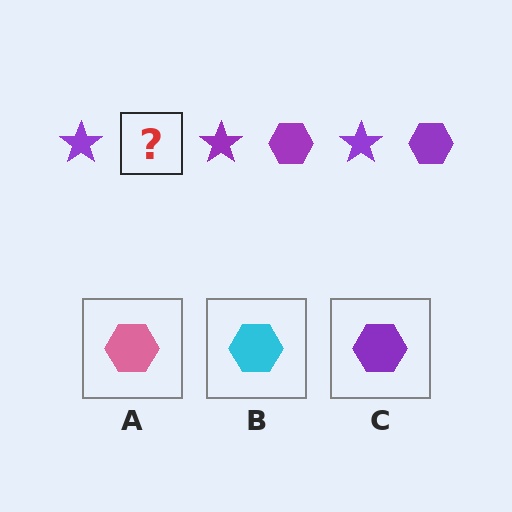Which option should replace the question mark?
Option C.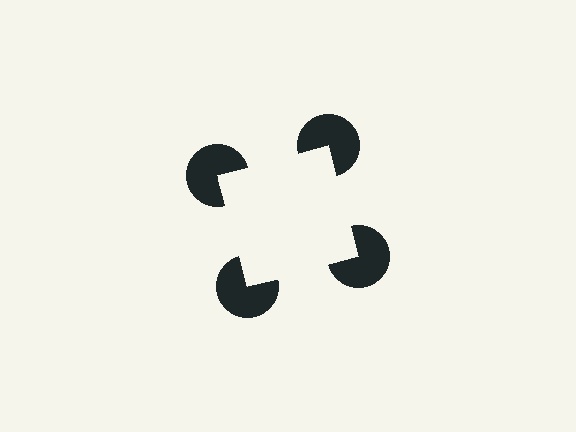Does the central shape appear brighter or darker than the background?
It typically appears slightly brighter than the background, even though no actual brightness change is drawn.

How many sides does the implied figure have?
4 sides.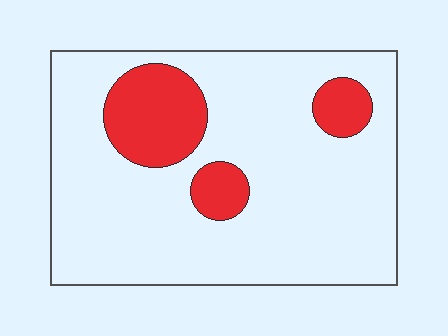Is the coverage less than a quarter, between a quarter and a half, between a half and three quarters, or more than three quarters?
Less than a quarter.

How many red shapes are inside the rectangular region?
3.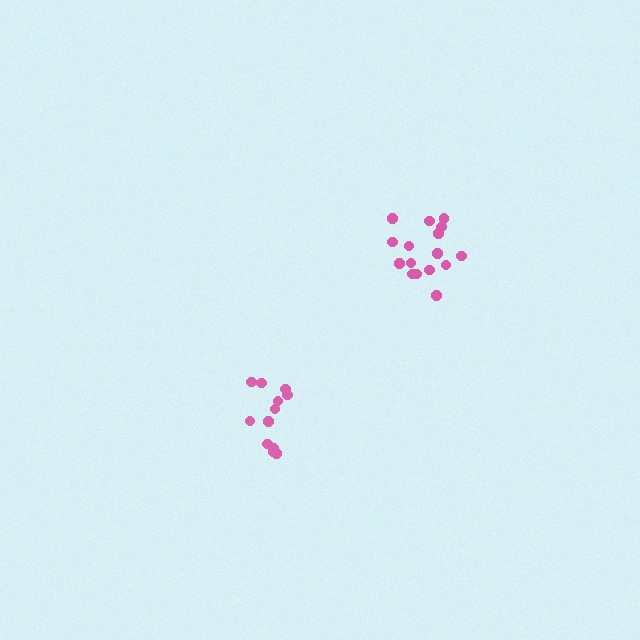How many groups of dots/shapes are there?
There are 2 groups.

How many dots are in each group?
Group 1: 12 dots, Group 2: 16 dots (28 total).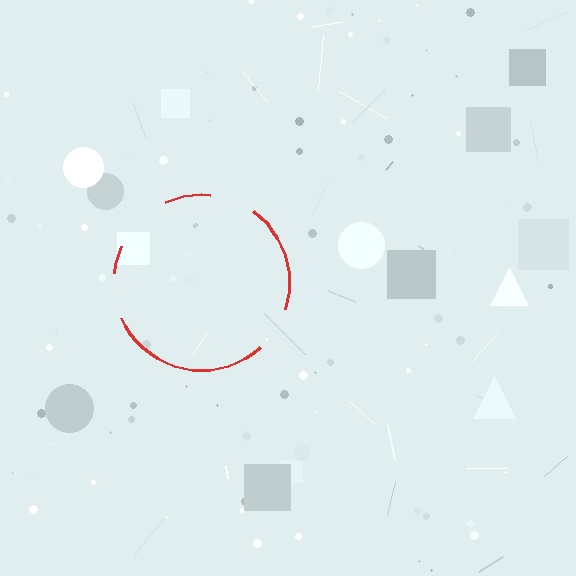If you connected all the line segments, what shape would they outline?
They would outline a circle.